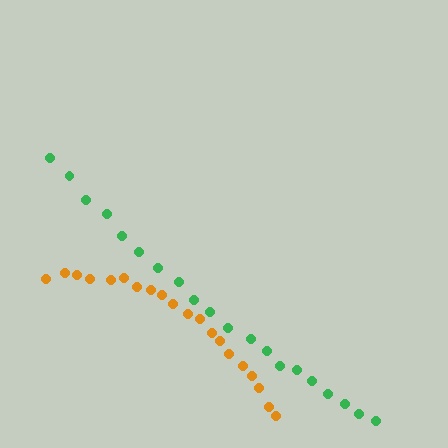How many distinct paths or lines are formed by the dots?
There are 2 distinct paths.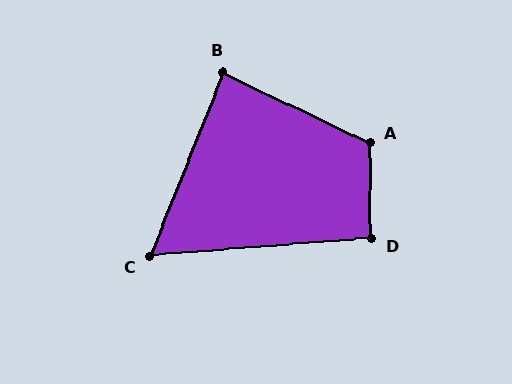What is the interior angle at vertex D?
Approximately 94 degrees (approximately right).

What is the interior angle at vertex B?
Approximately 86 degrees (approximately right).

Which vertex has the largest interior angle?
A, at approximately 116 degrees.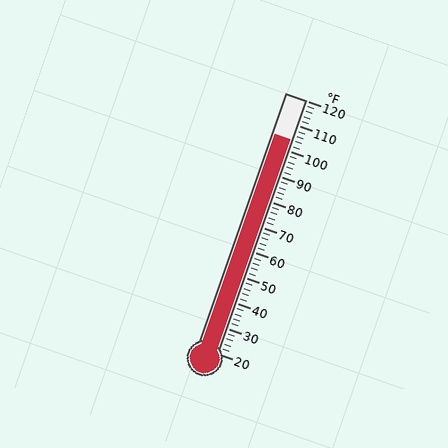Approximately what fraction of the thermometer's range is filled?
The thermometer is filled to approximately 85% of its range.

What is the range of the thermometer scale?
The thermometer scale ranges from 20°F to 120°F.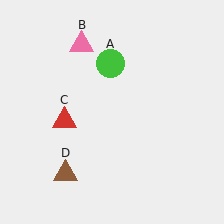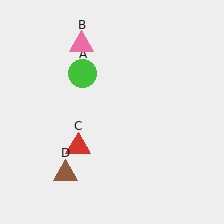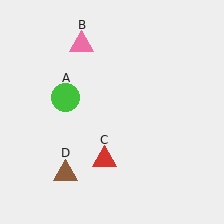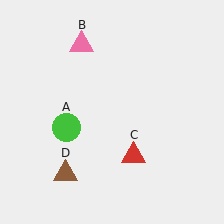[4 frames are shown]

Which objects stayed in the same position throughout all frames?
Pink triangle (object B) and brown triangle (object D) remained stationary.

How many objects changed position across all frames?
2 objects changed position: green circle (object A), red triangle (object C).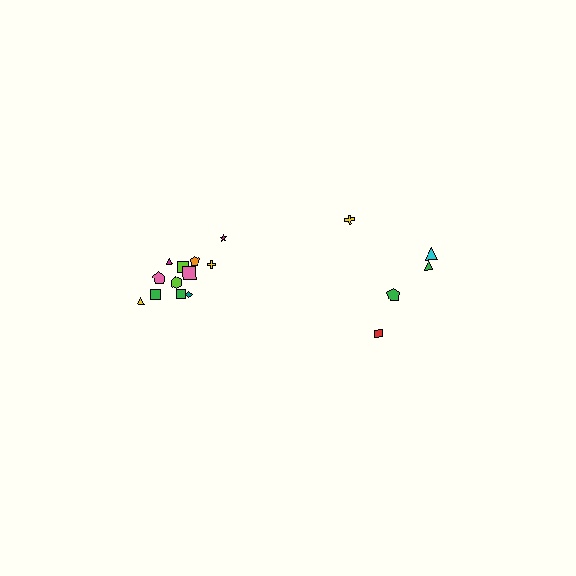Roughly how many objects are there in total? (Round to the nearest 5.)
Roughly 15 objects in total.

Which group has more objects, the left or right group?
The left group.